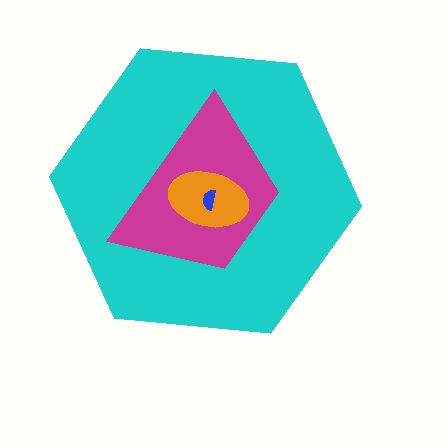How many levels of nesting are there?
4.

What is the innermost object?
The blue semicircle.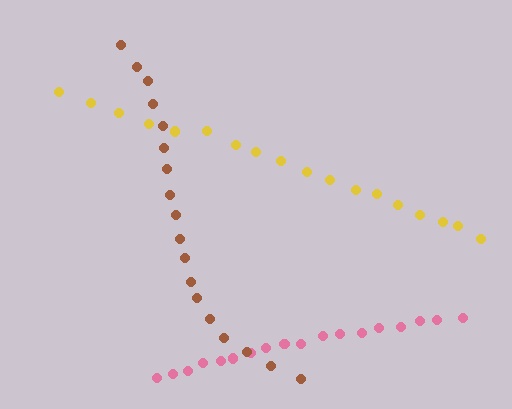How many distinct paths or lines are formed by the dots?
There are 3 distinct paths.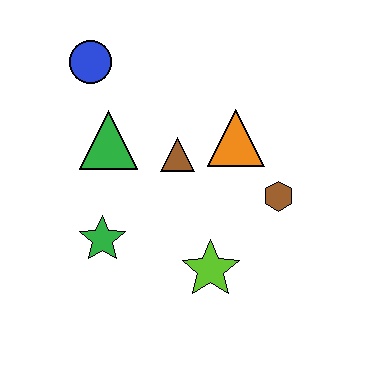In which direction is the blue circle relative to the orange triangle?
The blue circle is to the left of the orange triangle.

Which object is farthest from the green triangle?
The brown hexagon is farthest from the green triangle.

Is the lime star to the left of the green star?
No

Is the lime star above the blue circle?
No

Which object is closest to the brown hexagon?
The orange triangle is closest to the brown hexagon.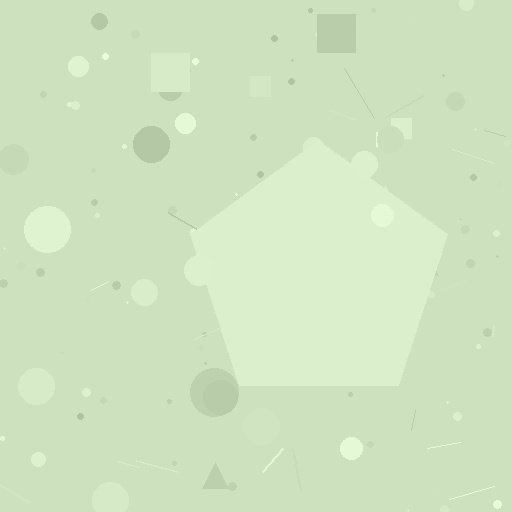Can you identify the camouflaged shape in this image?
The camouflaged shape is a pentagon.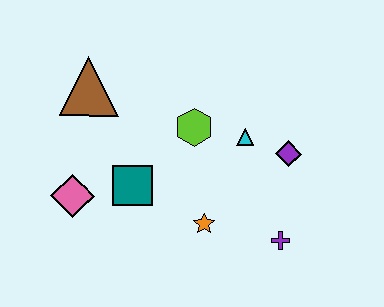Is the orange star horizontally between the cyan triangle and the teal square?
Yes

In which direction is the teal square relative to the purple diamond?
The teal square is to the left of the purple diamond.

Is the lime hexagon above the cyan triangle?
Yes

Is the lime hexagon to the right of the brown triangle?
Yes